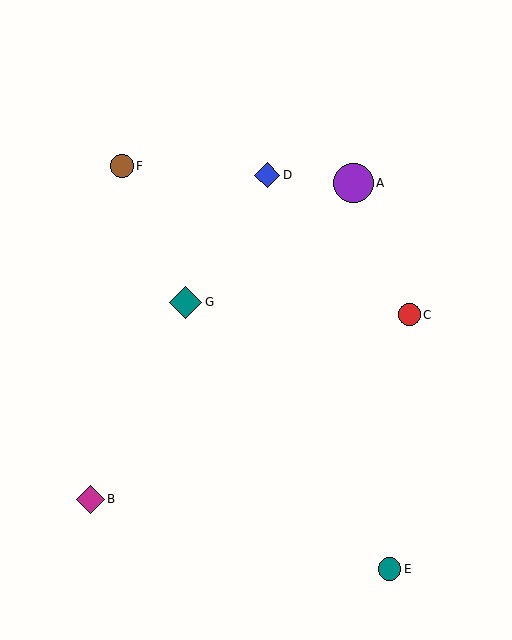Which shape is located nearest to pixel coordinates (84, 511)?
The magenta diamond (labeled B) at (90, 499) is nearest to that location.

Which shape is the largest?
The purple circle (labeled A) is the largest.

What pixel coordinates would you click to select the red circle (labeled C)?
Click at (409, 315) to select the red circle C.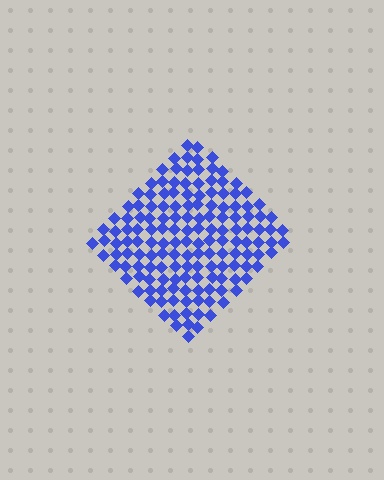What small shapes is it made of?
It is made of small diamonds.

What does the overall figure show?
The overall figure shows a diamond.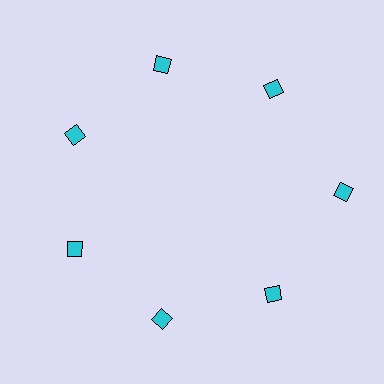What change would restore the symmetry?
The symmetry would be restored by moving it inward, back onto the ring so that all 7 diamonds sit at equal angles and equal distance from the center.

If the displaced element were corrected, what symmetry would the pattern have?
It would have 7-fold rotational symmetry — the pattern would map onto itself every 51 degrees.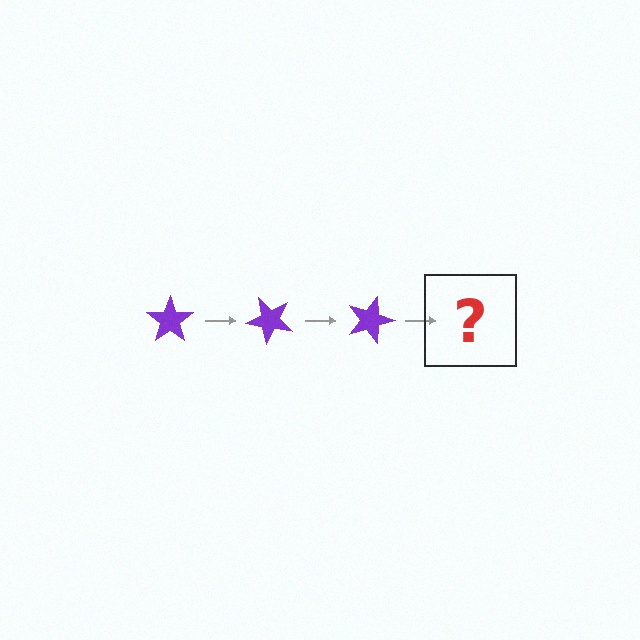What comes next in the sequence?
The next element should be a purple star rotated 135 degrees.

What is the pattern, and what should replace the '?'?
The pattern is that the star rotates 45 degrees each step. The '?' should be a purple star rotated 135 degrees.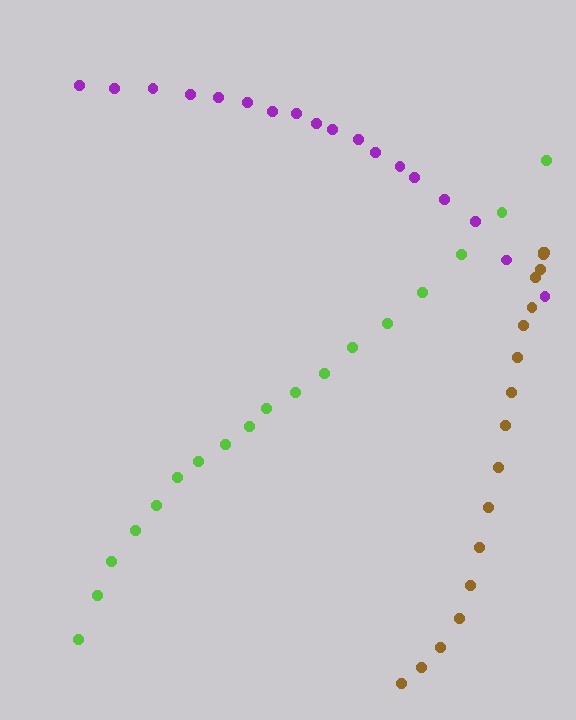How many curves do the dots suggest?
There are 3 distinct paths.